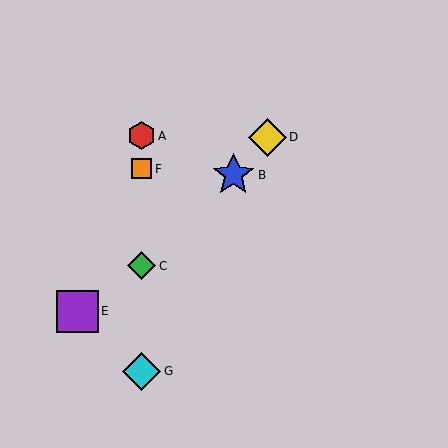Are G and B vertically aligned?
No, G is at x≈142 and B is at x≈233.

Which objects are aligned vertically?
Objects A, C, F, G are aligned vertically.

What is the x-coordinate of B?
Object B is at x≈233.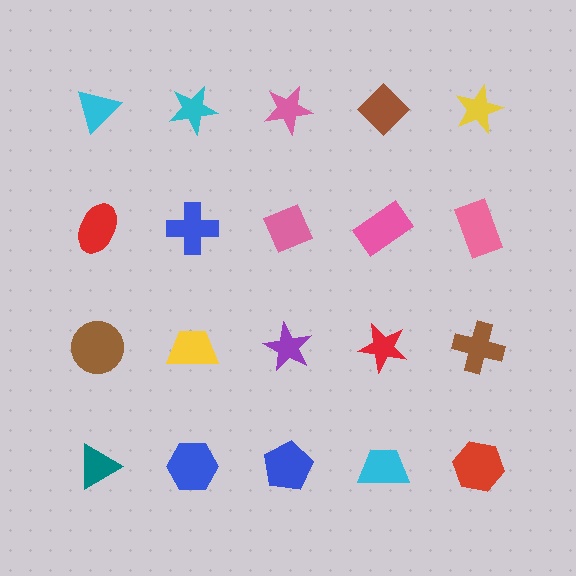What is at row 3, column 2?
A yellow trapezoid.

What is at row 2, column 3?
A pink diamond.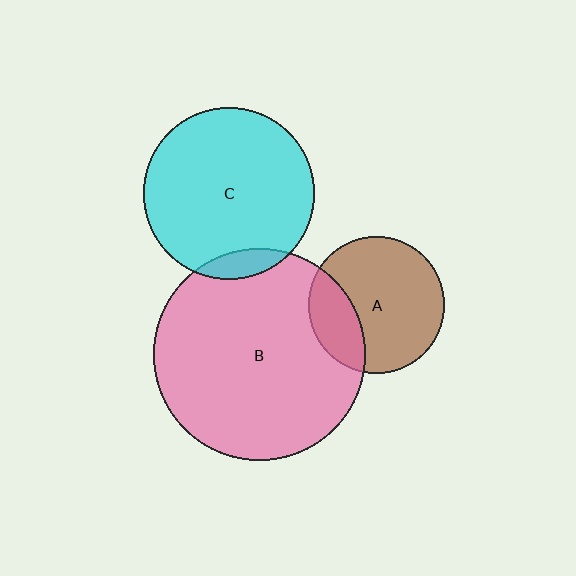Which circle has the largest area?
Circle B (pink).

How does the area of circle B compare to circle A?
Approximately 2.4 times.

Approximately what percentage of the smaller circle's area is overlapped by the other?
Approximately 25%.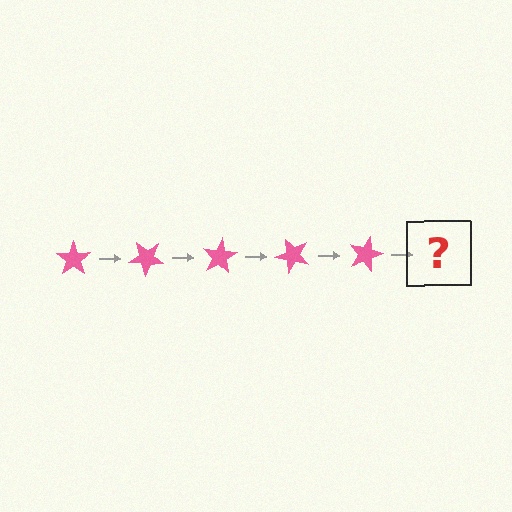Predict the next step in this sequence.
The next step is a pink star rotated 200 degrees.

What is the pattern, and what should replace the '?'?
The pattern is that the star rotates 40 degrees each step. The '?' should be a pink star rotated 200 degrees.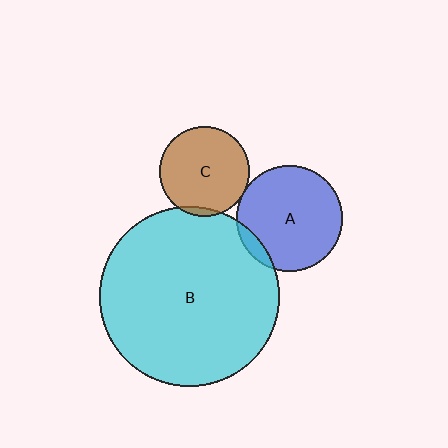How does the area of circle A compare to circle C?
Approximately 1.4 times.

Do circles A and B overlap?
Yes.